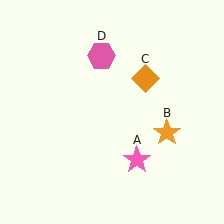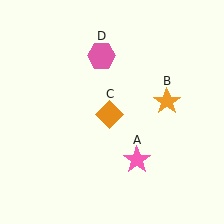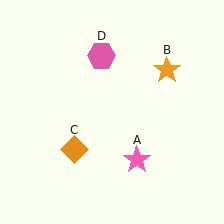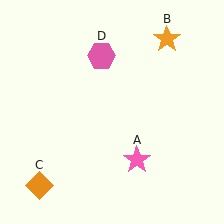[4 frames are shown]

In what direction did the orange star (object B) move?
The orange star (object B) moved up.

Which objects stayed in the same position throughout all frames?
Pink star (object A) and pink hexagon (object D) remained stationary.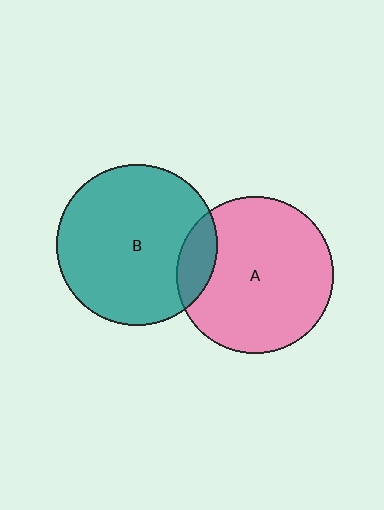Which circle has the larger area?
Circle B (teal).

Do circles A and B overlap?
Yes.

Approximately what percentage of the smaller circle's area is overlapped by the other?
Approximately 15%.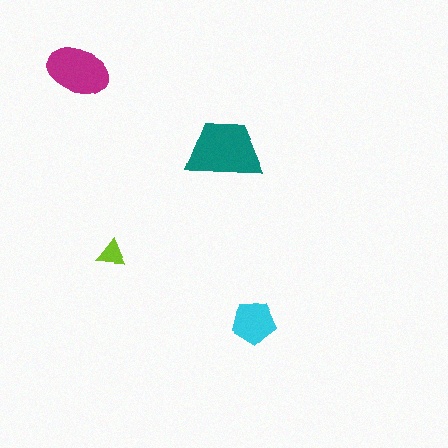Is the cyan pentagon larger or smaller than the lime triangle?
Larger.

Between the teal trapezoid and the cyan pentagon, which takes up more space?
The teal trapezoid.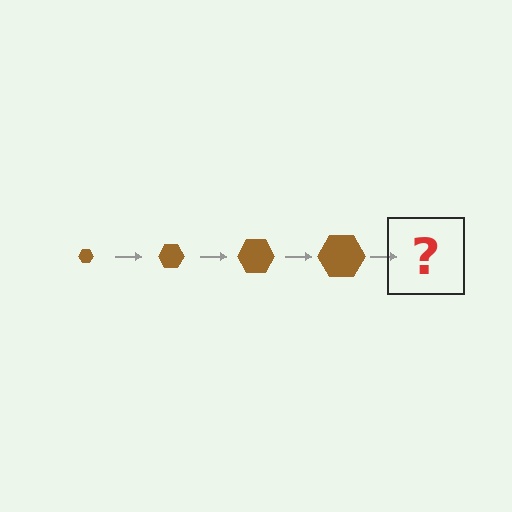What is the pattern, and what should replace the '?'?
The pattern is that the hexagon gets progressively larger each step. The '?' should be a brown hexagon, larger than the previous one.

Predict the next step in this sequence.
The next step is a brown hexagon, larger than the previous one.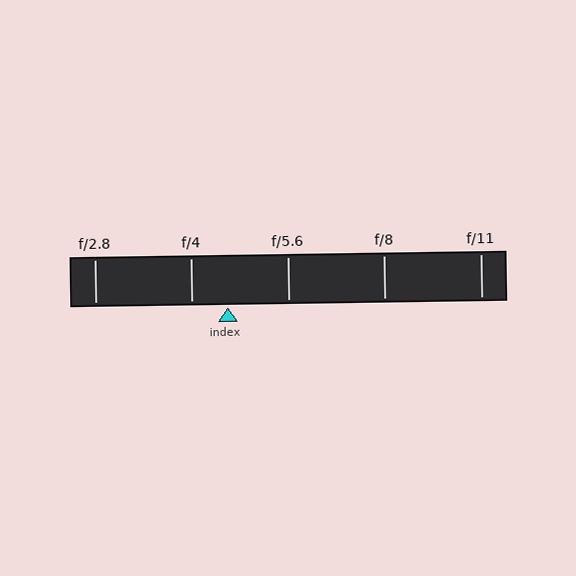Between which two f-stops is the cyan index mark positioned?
The index mark is between f/4 and f/5.6.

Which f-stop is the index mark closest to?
The index mark is closest to f/4.